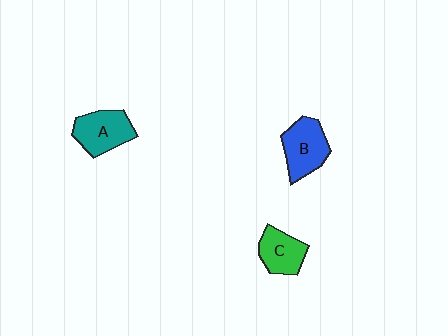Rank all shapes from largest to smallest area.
From largest to smallest: B (blue), A (teal), C (green).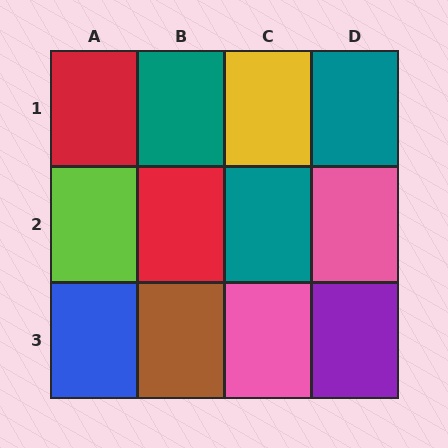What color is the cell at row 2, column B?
Red.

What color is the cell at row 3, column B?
Brown.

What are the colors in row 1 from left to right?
Red, teal, yellow, teal.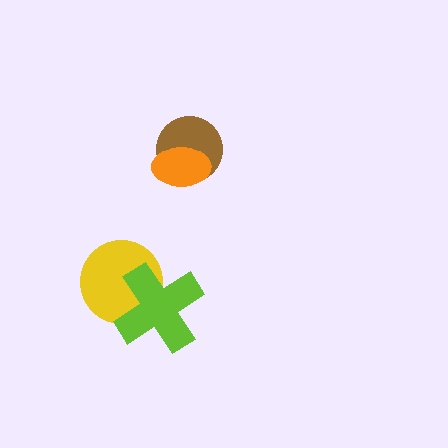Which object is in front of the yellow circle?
The lime cross is in front of the yellow circle.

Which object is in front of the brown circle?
The orange ellipse is in front of the brown circle.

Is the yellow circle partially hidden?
Yes, it is partially covered by another shape.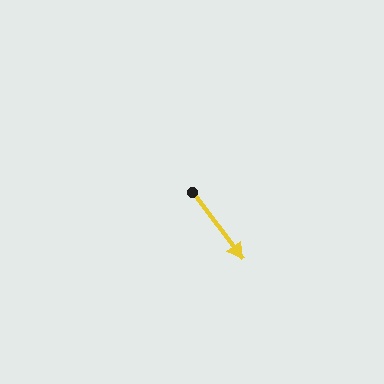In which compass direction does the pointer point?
Southeast.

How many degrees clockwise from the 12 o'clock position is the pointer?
Approximately 143 degrees.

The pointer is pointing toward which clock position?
Roughly 5 o'clock.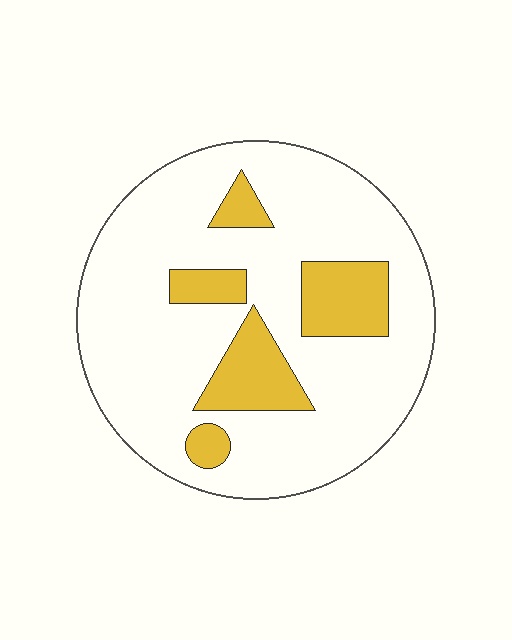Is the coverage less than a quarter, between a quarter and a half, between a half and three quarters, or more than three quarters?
Less than a quarter.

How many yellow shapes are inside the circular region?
5.